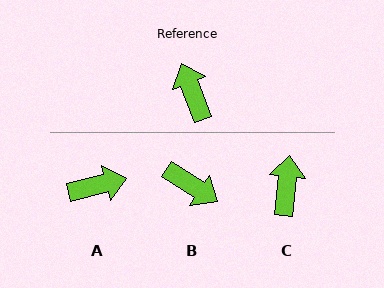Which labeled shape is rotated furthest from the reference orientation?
B, about 144 degrees away.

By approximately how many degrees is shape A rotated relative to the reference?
Approximately 97 degrees clockwise.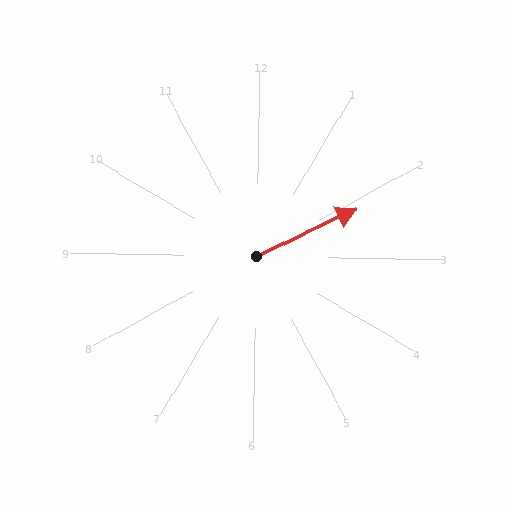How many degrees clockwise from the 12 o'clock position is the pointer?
Approximately 64 degrees.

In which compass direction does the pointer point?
Northeast.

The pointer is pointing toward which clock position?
Roughly 2 o'clock.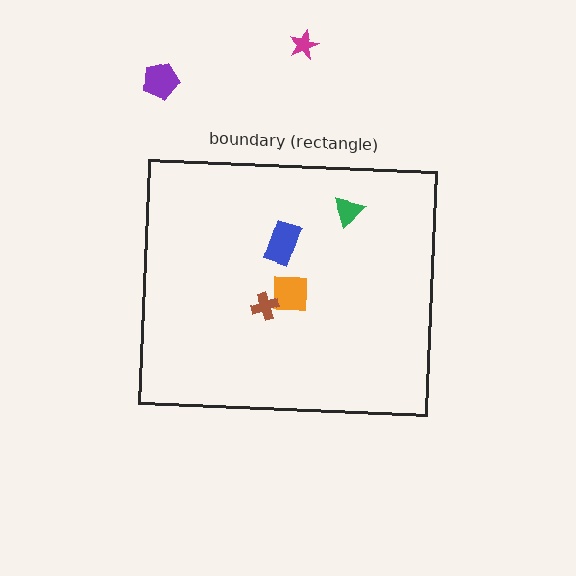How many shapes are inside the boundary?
4 inside, 2 outside.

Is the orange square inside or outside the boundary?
Inside.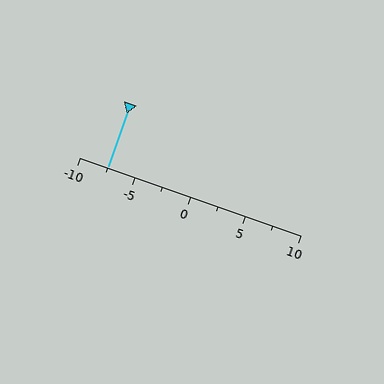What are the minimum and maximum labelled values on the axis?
The axis runs from -10 to 10.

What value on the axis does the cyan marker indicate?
The marker indicates approximately -7.5.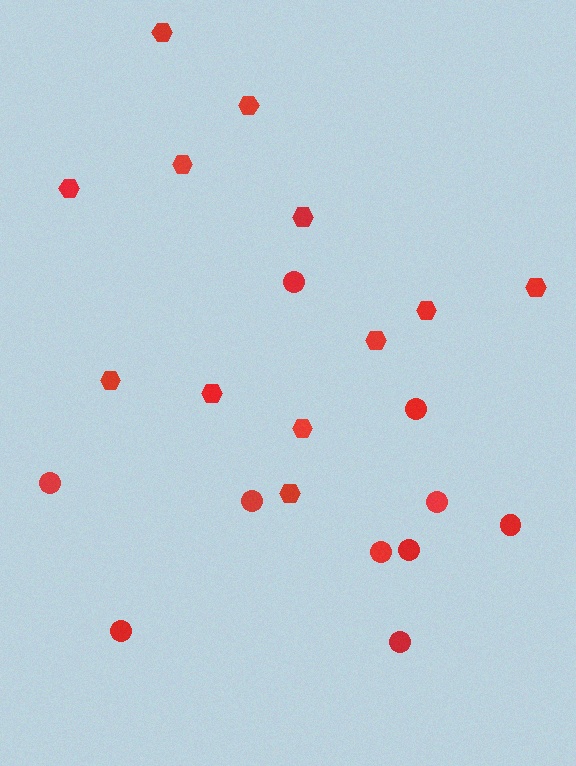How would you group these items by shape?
There are 2 groups: one group of circles (10) and one group of hexagons (12).